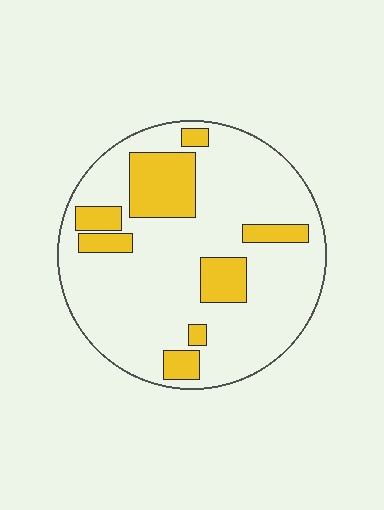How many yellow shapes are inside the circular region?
8.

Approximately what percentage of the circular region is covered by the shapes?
Approximately 20%.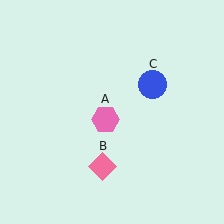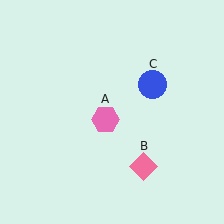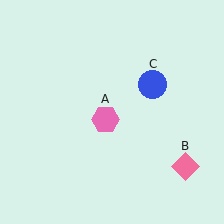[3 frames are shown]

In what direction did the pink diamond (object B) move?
The pink diamond (object B) moved right.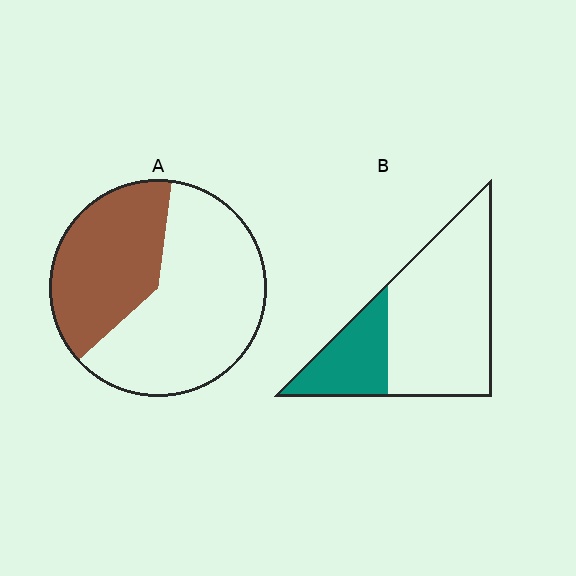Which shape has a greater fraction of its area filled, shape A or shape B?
Shape A.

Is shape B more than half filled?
No.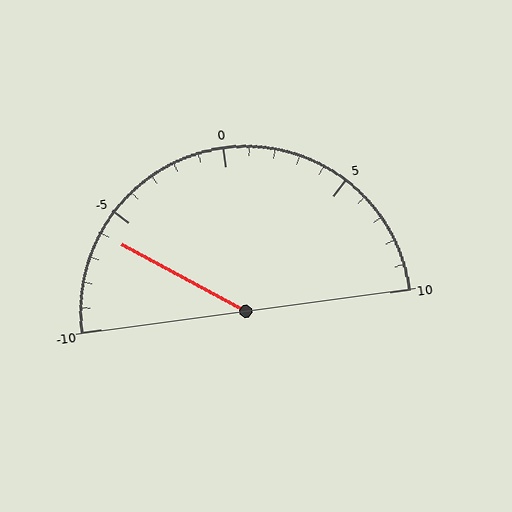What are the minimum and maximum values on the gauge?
The gauge ranges from -10 to 10.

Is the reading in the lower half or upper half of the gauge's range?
The reading is in the lower half of the range (-10 to 10).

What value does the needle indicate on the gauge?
The needle indicates approximately -6.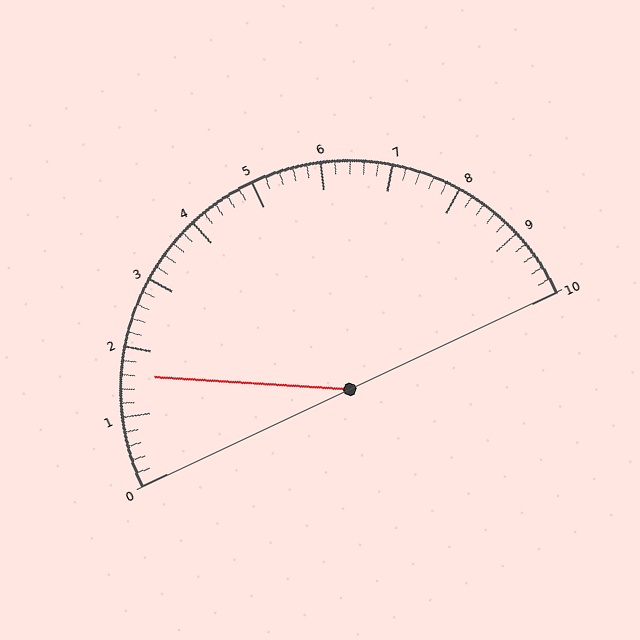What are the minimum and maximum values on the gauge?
The gauge ranges from 0 to 10.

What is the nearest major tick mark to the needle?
The nearest major tick mark is 2.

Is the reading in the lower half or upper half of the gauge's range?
The reading is in the lower half of the range (0 to 10).